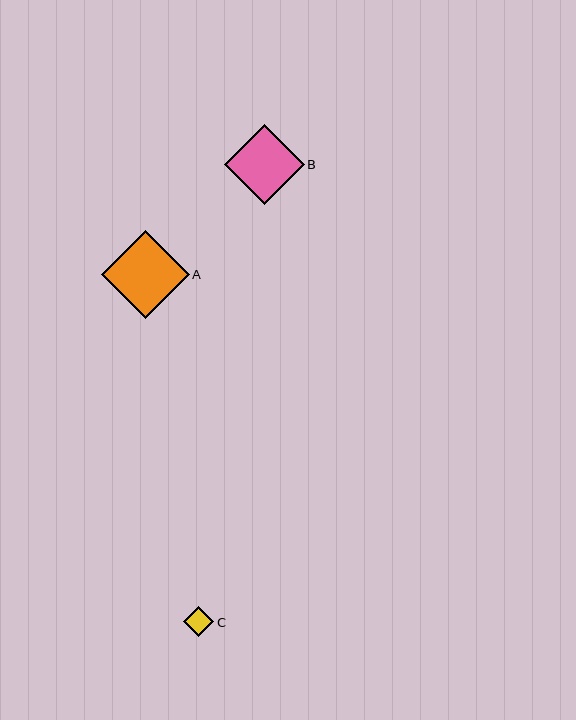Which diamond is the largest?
Diamond A is the largest with a size of approximately 88 pixels.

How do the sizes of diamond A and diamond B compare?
Diamond A and diamond B are approximately the same size.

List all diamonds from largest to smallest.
From largest to smallest: A, B, C.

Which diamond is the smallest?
Diamond C is the smallest with a size of approximately 30 pixels.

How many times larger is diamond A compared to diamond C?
Diamond A is approximately 2.9 times the size of diamond C.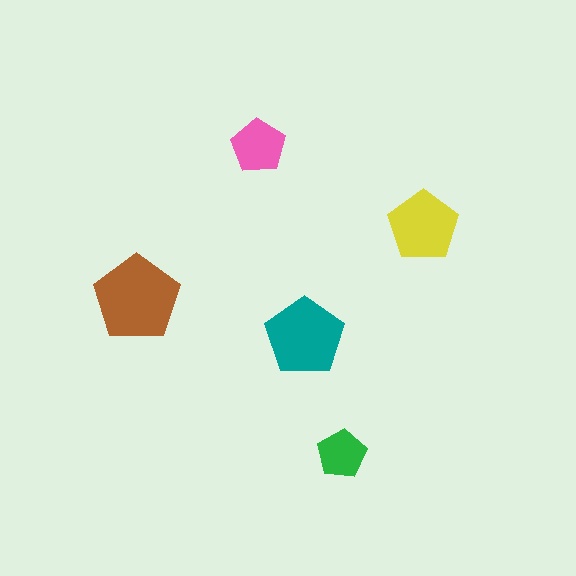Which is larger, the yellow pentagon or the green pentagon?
The yellow one.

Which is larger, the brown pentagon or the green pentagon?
The brown one.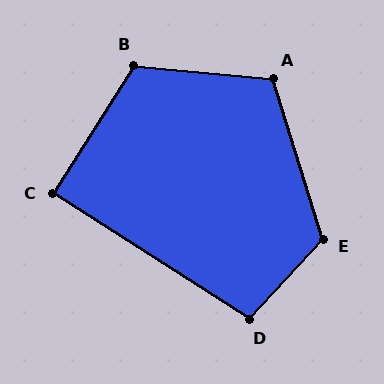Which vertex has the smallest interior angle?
C, at approximately 90 degrees.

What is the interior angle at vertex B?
Approximately 117 degrees (obtuse).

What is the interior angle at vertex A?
Approximately 113 degrees (obtuse).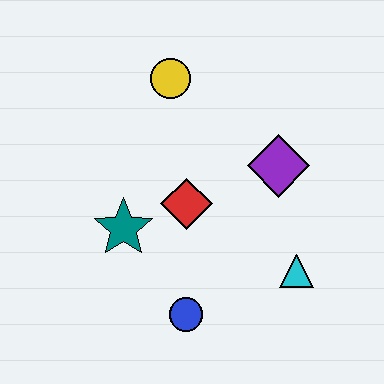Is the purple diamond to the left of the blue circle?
No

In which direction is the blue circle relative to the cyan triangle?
The blue circle is to the left of the cyan triangle.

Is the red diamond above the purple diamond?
No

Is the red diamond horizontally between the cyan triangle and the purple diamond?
No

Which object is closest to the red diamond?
The teal star is closest to the red diamond.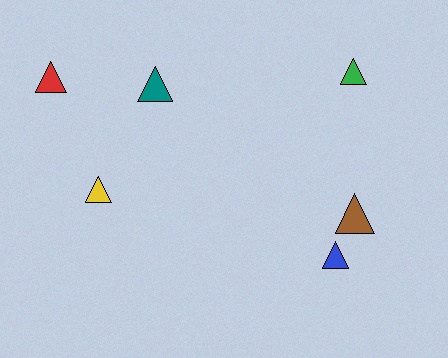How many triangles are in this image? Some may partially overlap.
There are 6 triangles.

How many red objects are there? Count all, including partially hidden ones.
There is 1 red object.